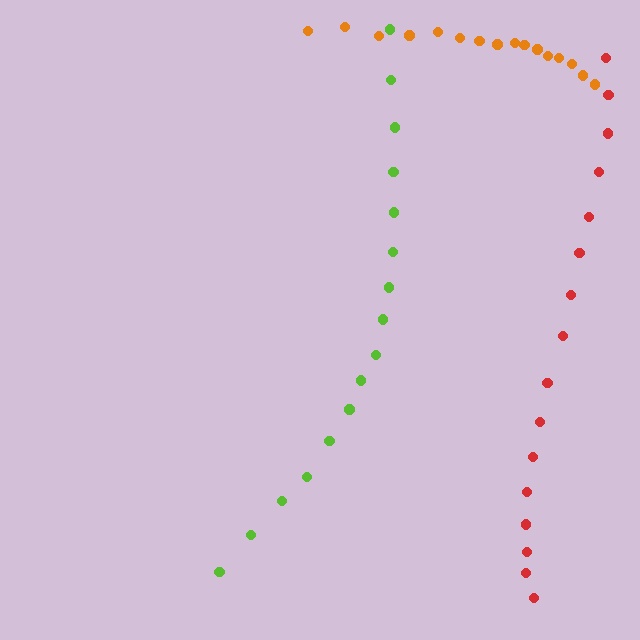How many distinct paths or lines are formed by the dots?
There are 3 distinct paths.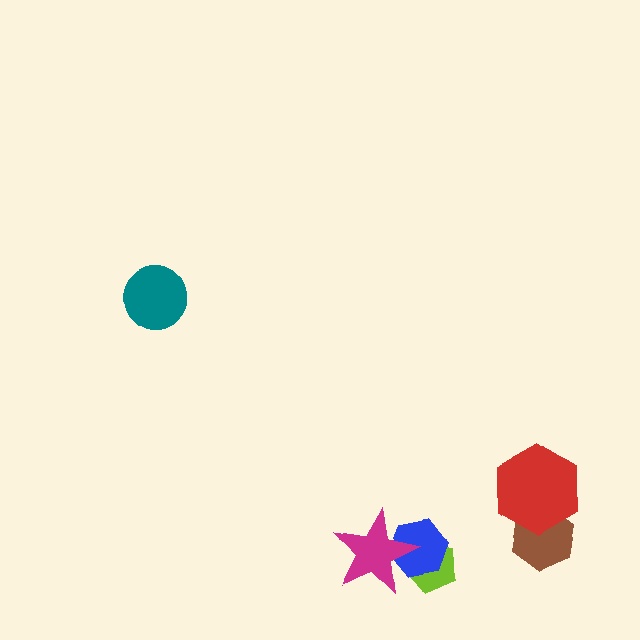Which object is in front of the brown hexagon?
The red hexagon is in front of the brown hexagon.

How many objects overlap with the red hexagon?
1 object overlaps with the red hexagon.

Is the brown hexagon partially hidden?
Yes, it is partially covered by another shape.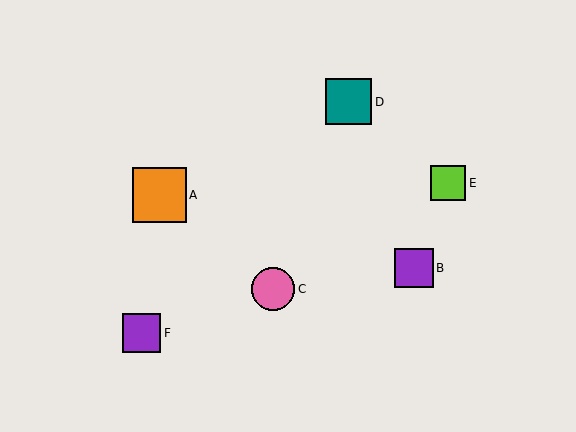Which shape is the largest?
The orange square (labeled A) is the largest.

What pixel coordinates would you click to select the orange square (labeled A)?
Click at (159, 195) to select the orange square A.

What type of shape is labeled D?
Shape D is a teal square.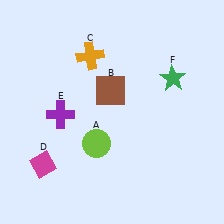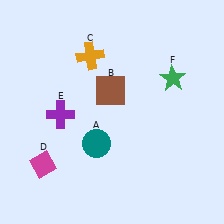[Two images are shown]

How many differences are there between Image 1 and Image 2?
There is 1 difference between the two images.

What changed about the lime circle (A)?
In Image 1, A is lime. In Image 2, it changed to teal.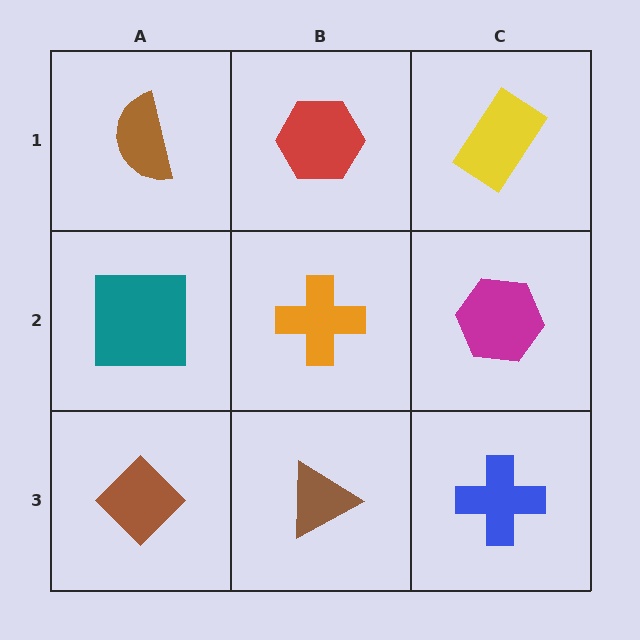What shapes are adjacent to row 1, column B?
An orange cross (row 2, column B), a brown semicircle (row 1, column A), a yellow rectangle (row 1, column C).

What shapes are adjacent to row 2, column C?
A yellow rectangle (row 1, column C), a blue cross (row 3, column C), an orange cross (row 2, column B).